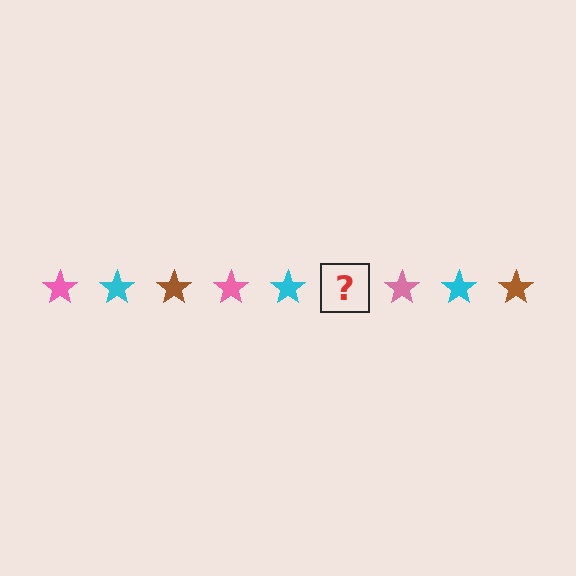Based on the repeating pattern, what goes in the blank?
The blank should be a brown star.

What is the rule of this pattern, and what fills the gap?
The rule is that the pattern cycles through pink, cyan, brown stars. The gap should be filled with a brown star.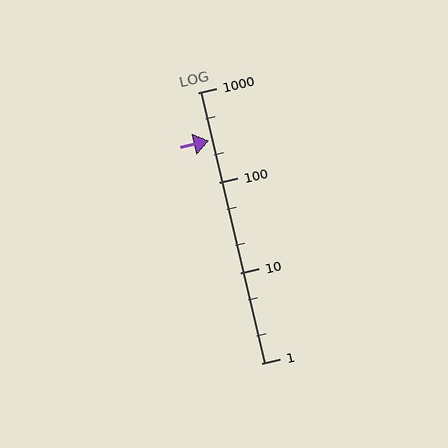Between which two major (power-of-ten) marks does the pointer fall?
The pointer is between 100 and 1000.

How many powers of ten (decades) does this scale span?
The scale spans 3 decades, from 1 to 1000.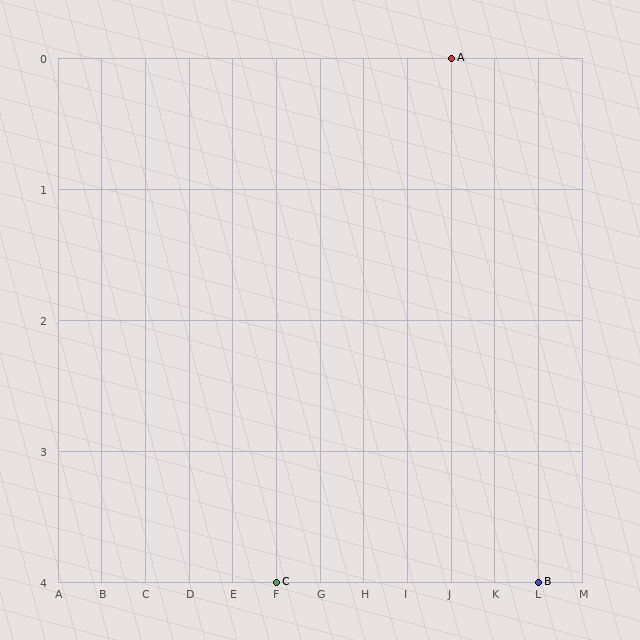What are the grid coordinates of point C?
Point C is at grid coordinates (F, 4).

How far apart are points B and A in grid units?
Points B and A are 2 columns and 4 rows apart (about 4.5 grid units diagonally).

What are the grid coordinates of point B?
Point B is at grid coordinates (L, 4).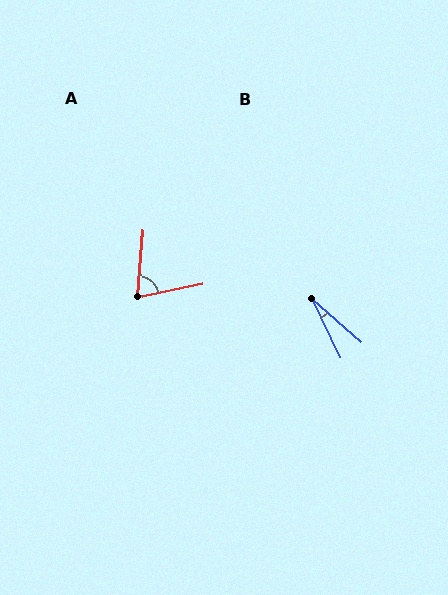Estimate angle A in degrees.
Approximately 73 degrees.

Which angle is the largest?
A, at approximately 73 degrees.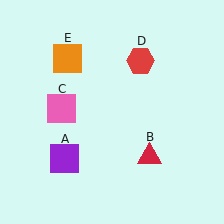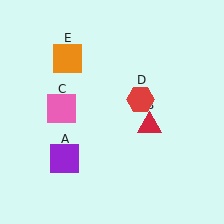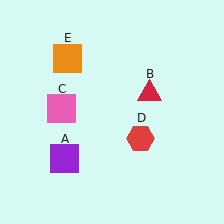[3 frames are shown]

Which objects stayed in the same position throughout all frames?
Purple square (object A) and pink square (object C) and orange square (object E) remained stationary.